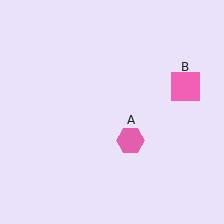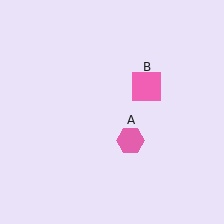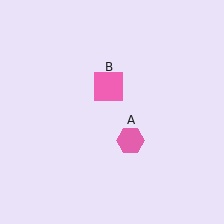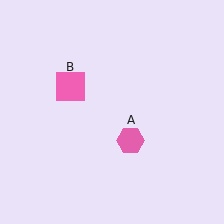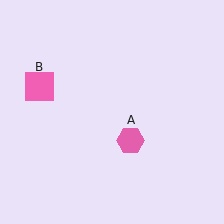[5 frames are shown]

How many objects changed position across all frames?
1 object changed position: pink square (object B).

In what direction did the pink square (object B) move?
The pink square (object B) moved left.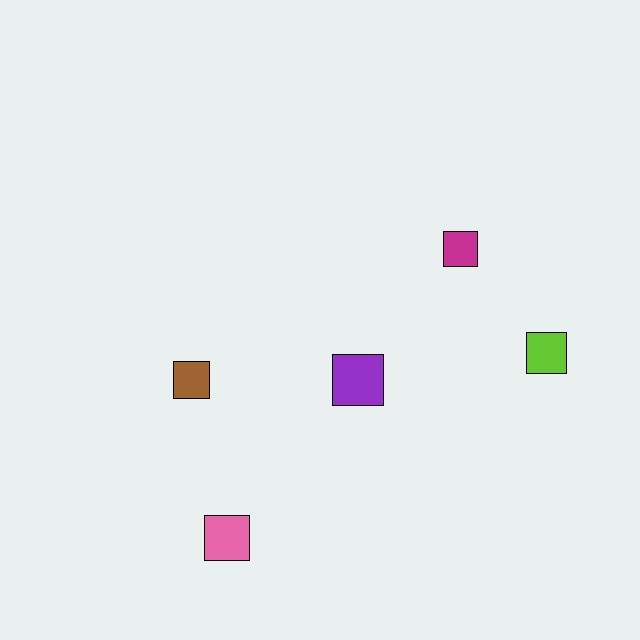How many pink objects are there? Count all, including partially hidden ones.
There is 1 pink object.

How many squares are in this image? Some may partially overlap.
There are 5 squares.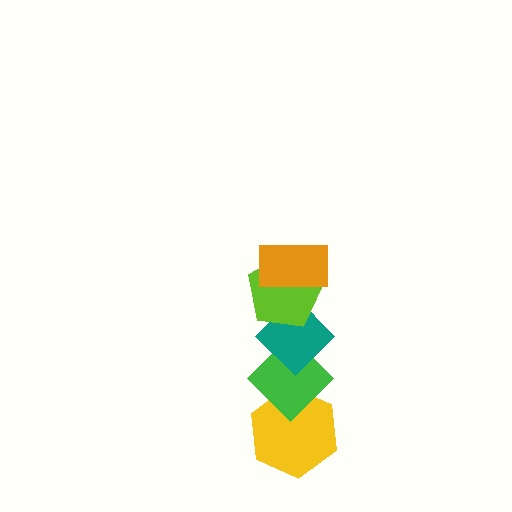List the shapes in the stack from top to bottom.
From top to bottom: the orange rectangle, the lime pentagon, the teal diamond, the green diamond, the yellow hexagon.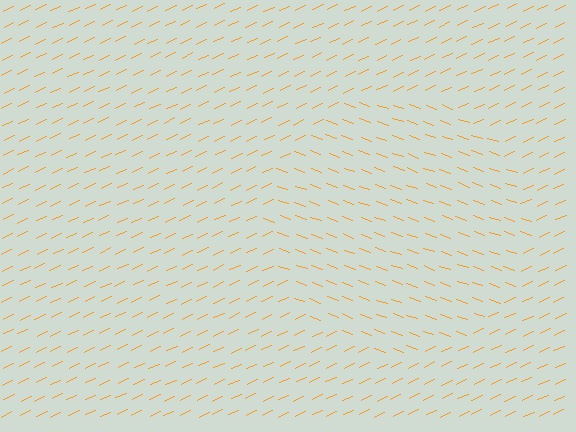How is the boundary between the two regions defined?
The boundary is defined purely by a change in line orientation (approximately 45 degrees difference). All lines are the same color and thickness.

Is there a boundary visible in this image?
Yes, there is a texture boundary formed by a change in line orientation.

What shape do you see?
I see a circle.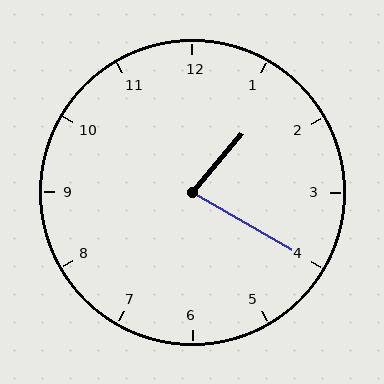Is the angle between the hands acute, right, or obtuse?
It is acute.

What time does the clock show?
1:20.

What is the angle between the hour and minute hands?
Approximately 80 degrees.